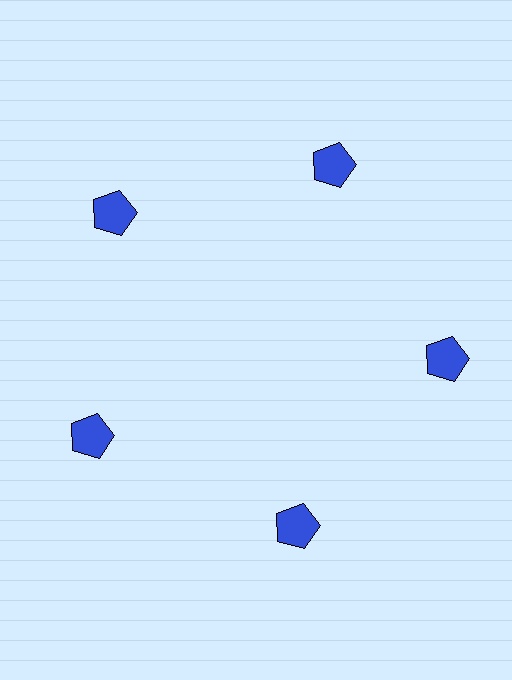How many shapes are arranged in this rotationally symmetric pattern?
There are 5 shapes, arranged in 5 groups of 1.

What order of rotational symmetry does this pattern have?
This pattern has 5-fold rotational symmetry.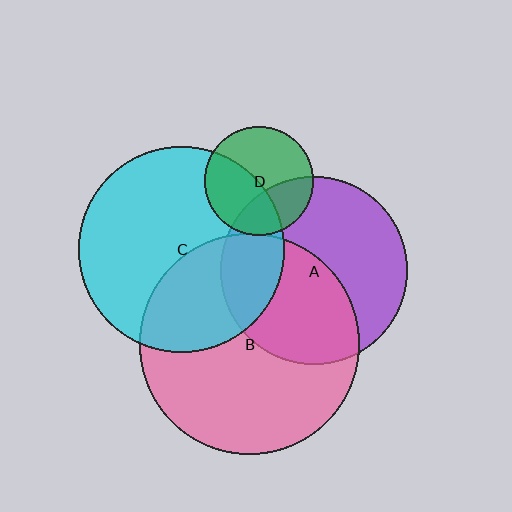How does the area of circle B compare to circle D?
Approximately 4.1 times.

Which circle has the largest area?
Circle B (pink).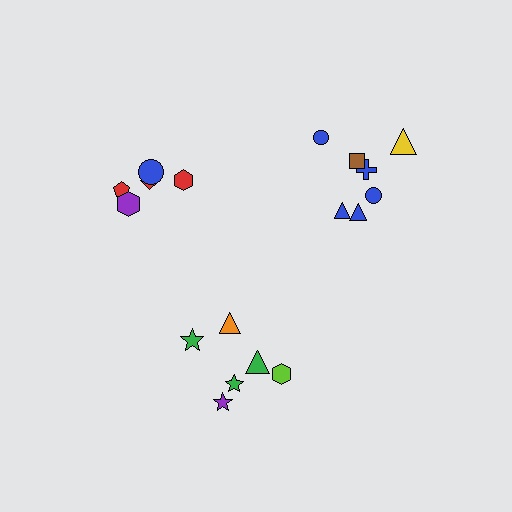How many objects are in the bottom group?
There are 6 objects.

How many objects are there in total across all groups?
There are 18 objects.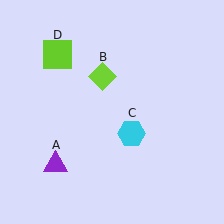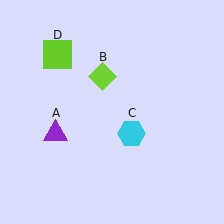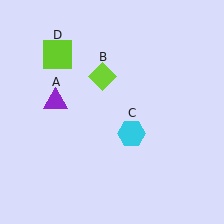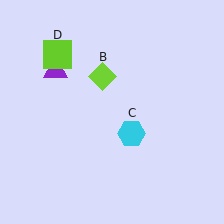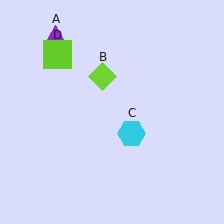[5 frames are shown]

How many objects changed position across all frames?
1 object changed position: purple triangle (object A).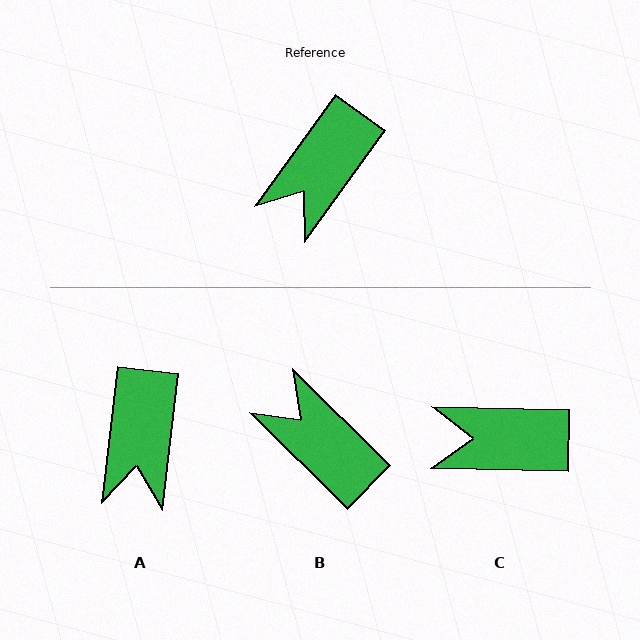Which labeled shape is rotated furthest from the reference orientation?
B, about 99 degrees away.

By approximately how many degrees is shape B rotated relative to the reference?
Approximately 99 degrees clockwise.